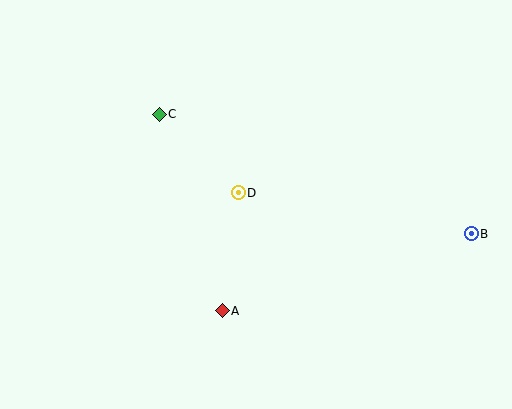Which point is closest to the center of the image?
Point D at (238, 193) is closest to the center.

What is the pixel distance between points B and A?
The distance between B and A is 260 pixels.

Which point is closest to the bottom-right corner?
Point B is closest to the bottom-right corner.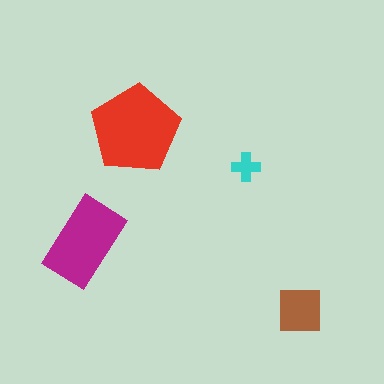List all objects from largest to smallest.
The red pentagon, the magenta rectangle, the brown square, the cyan cross.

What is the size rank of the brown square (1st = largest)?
3rd.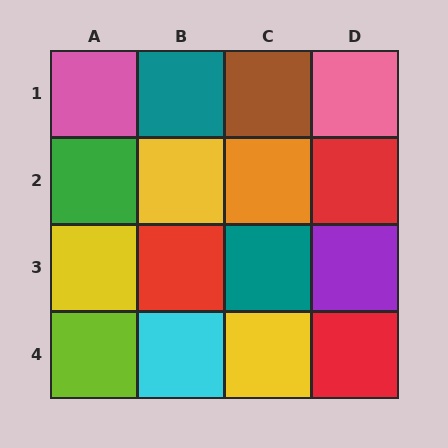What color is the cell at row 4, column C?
Yellow.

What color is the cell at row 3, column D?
Purple.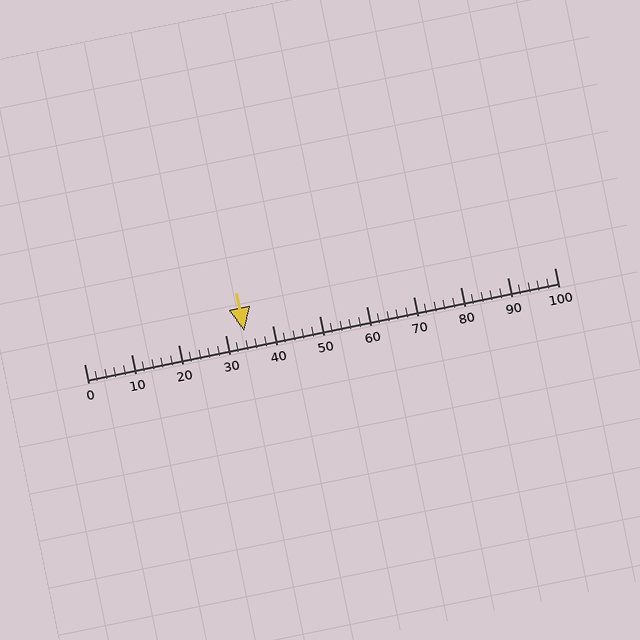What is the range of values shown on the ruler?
The ruler shows values from 0 to 100.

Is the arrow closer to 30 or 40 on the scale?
The arrow is closer to 30.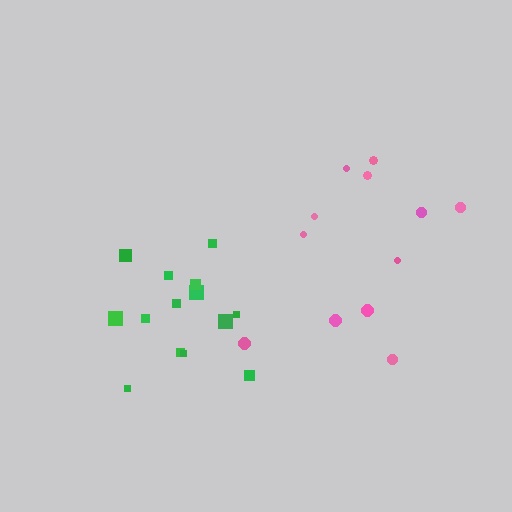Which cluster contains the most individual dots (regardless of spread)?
Green (14).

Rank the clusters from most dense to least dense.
green, pink.